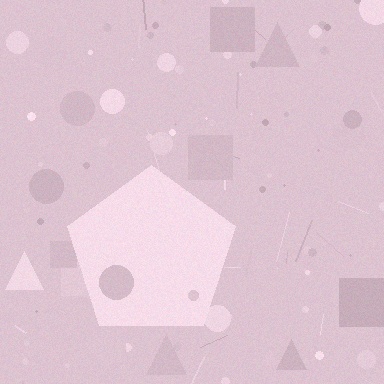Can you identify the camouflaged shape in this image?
The camouflaged shape is a pentagon.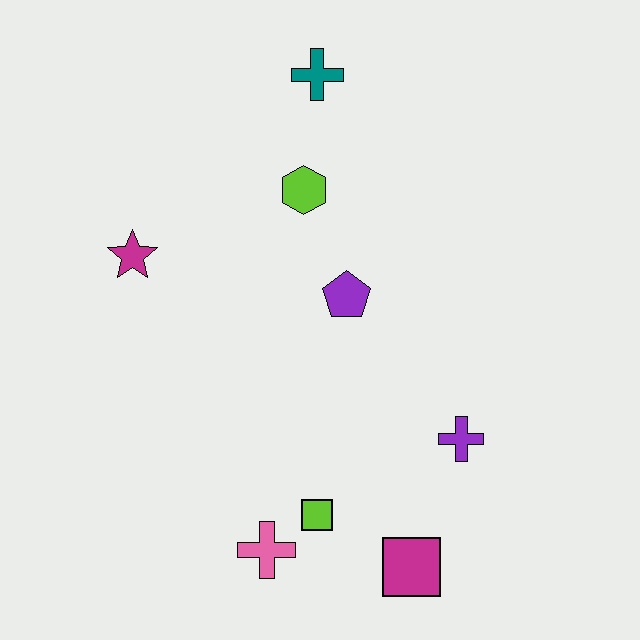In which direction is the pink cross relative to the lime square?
The pink cross is to the left of the lime square.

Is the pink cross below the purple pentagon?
Yes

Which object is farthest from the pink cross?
The teal cross is farthest from the pink cross.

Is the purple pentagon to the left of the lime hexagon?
No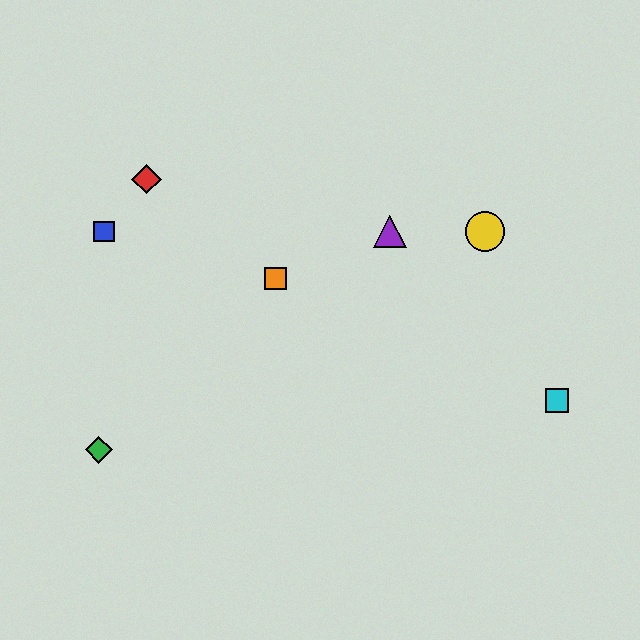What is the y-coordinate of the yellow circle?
The yellow circle is at y≈232.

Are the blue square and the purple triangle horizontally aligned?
Yes, both are at y≈232.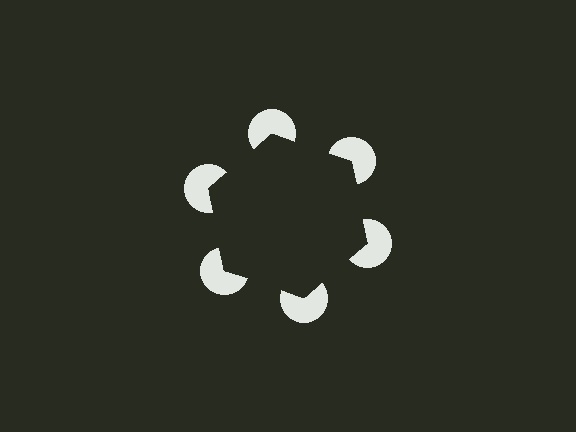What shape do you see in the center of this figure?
An illusory hexagon — its edges are inferred from the aligned wedge cuts in the pac-man discs, not physically drawn.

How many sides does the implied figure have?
6 sides.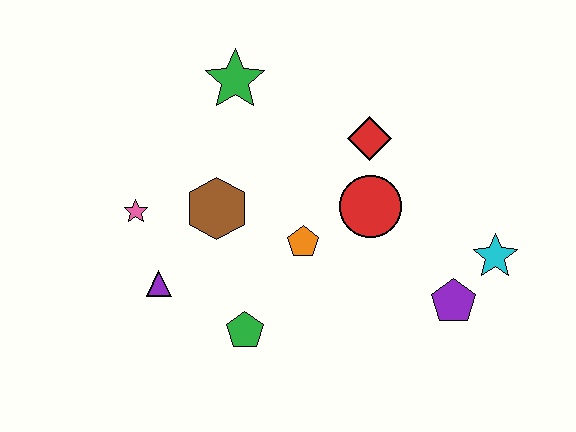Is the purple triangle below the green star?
Yes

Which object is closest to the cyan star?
The purple pentagon is closest to the cyan star.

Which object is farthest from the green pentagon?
The cyan star is farthest from the green pentagon.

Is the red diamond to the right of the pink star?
Yes